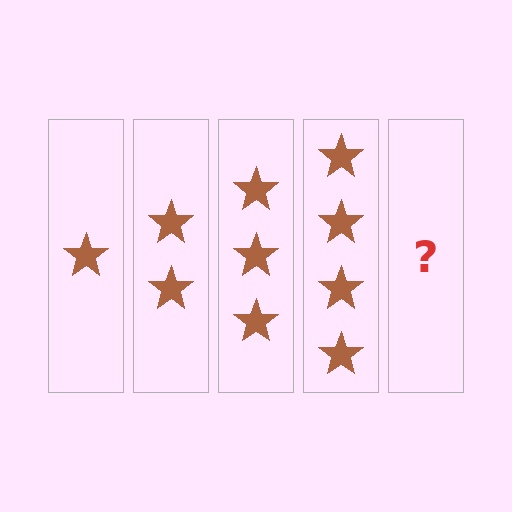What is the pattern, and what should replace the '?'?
The pattern is that each step adds one more star. The '?' should be 5 stars.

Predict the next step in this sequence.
The next step is 5 stars.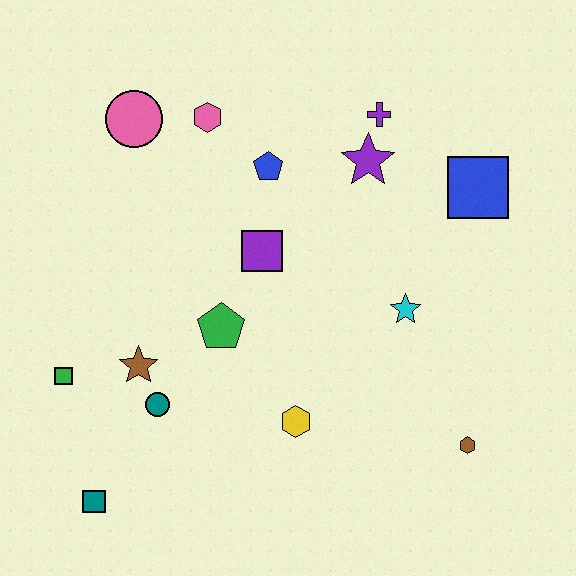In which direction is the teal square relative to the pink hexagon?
The teal square is below the pink hexagon.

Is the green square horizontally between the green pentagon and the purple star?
No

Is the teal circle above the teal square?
Yes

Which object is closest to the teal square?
The teal circle is closest to the teal square.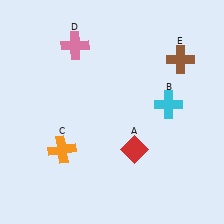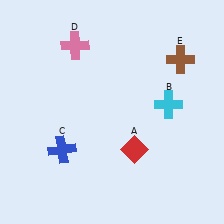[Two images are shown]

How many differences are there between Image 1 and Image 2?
There is 1 difference between the two images.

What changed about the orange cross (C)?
In Image 1, C is orange. In Image 2, it changed to blue.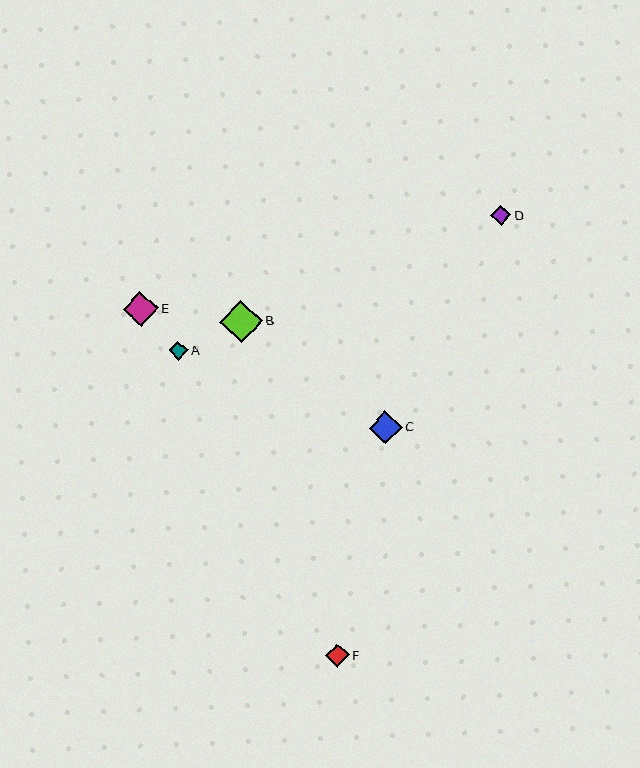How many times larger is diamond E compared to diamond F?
Diamond E is approximately 1.5 times the size of diamond F.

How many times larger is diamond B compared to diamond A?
Diamond B is approximately 2.3 times the size of diamond A.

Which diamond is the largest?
Diamond B is the largest with a size of approximately 43 pixels.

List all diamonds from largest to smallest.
From largest to smallest: B, E, C, F, D, A.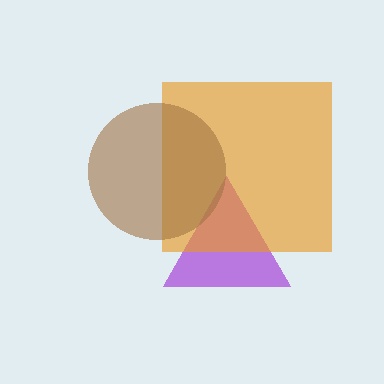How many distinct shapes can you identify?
There are 3 distinct shapes: a purple triangle, an orange square, a brown circle.